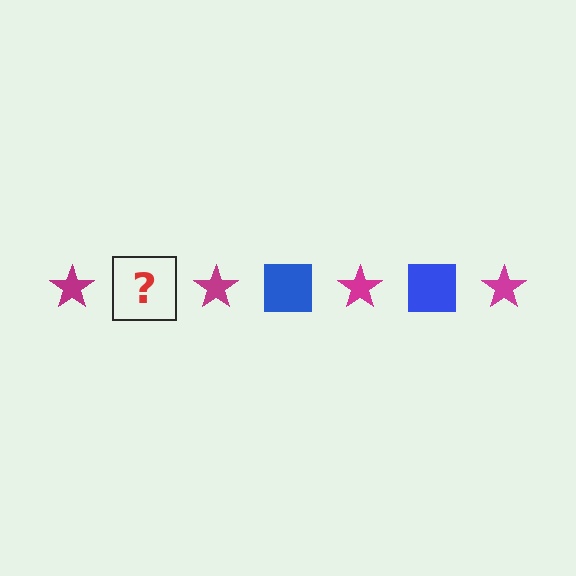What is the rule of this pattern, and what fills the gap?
The rule is that the pattern alternates between magenta star and blue square. The gap should be filled with a blue square.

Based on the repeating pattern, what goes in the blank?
The blank should be a blue square.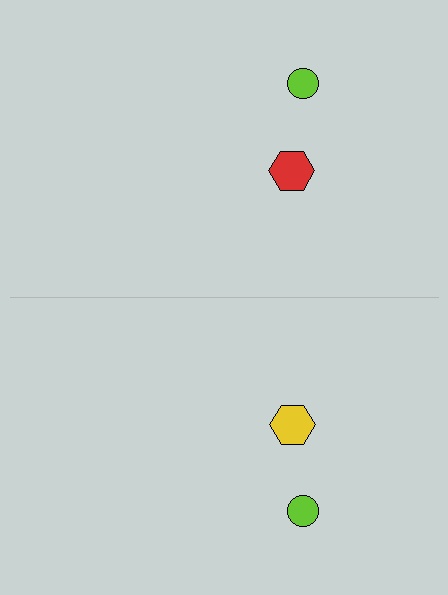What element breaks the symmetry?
The yellow hexagon on the bottom side breaks the symmetry — its mirror counterpart is red.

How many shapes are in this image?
There are 4 shapes in this image.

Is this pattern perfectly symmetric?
No, the pattern is not perfectly symmetric. The yellow hexagon on the bottom side breaks the symmetry — its mirror counterpart is red.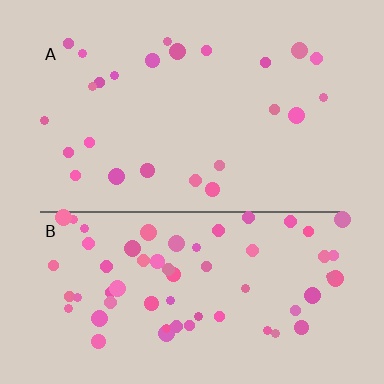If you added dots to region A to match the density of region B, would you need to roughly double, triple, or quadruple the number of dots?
Approximately triple.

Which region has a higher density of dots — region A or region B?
B (the bottom).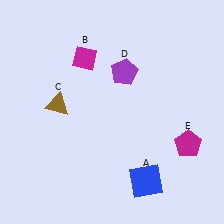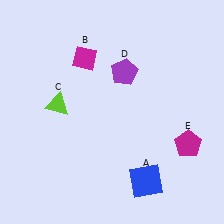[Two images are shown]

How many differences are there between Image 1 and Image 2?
There is 1 difference between the two images.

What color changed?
The triangle (C) changed from brown in Image 1 to lime in Image 2.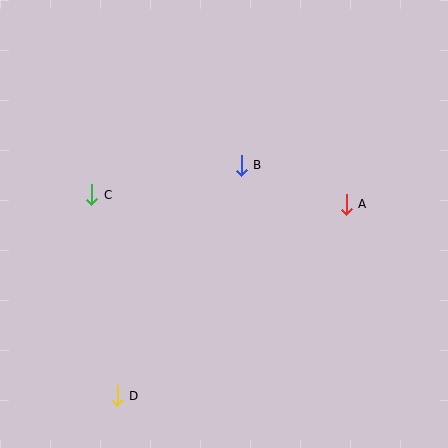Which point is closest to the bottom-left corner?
Point D is closest to the bottom-left corner.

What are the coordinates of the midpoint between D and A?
The midpoint between D and A is at (232, 300).